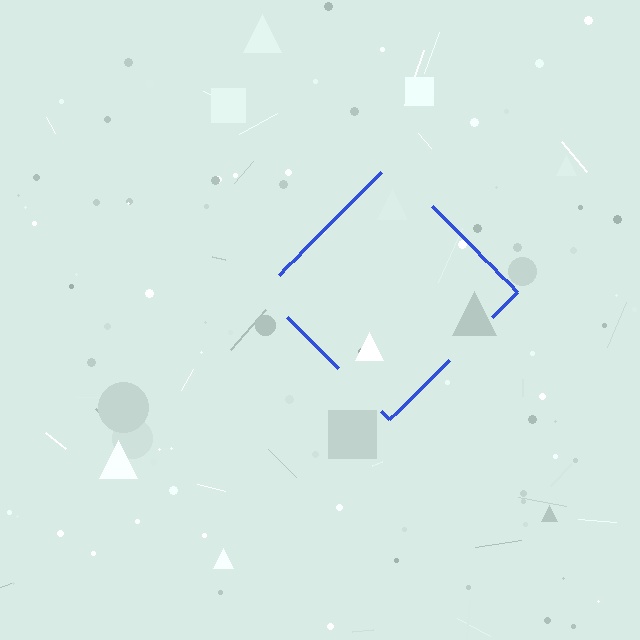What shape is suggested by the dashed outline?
The dashed outline suggests a diamond.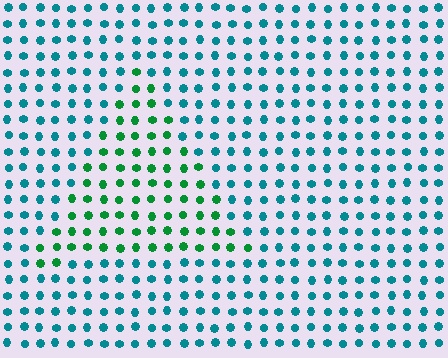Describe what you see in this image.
The image is filled with small teal elements in a uniform arrangement. A triangle-shaped region is visible where the elements are tinted to a slightly different hue, forming a subtle color boundary.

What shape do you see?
I see a triangle.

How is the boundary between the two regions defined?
The boundary is defined purely by a slight shift in hue (about 45 degrees). Spacing, size, and orientation are identical on both sides.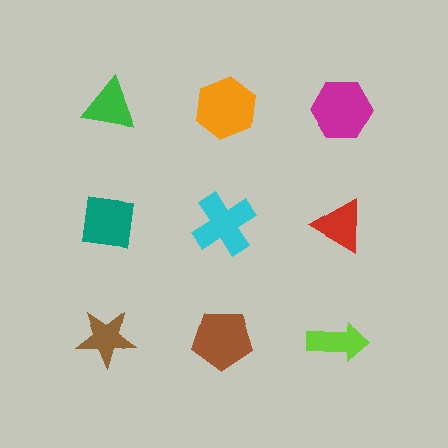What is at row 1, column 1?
A green triangle.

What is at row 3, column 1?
A brown star.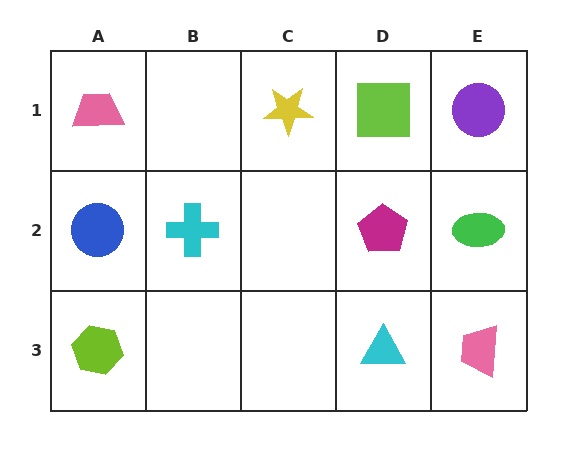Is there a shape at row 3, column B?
No, that cell is empty.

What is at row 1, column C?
A yellow star.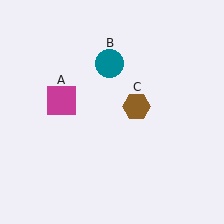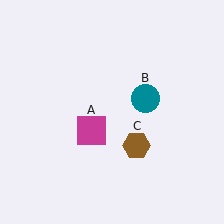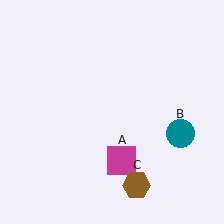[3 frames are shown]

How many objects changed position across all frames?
3 objects changed position: magenta square (object A), teal circle (object B), brown hexagon (object C).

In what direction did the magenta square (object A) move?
The magenta square (object A) moved down and to the right.